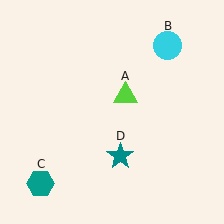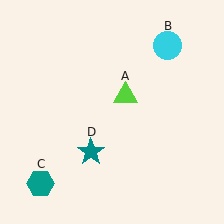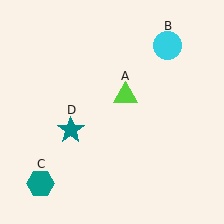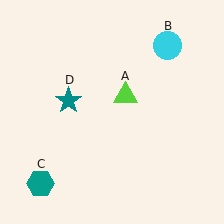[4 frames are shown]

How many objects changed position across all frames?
1 object changed position: teal star (object D).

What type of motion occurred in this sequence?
The teal star (object D) rotated clockwise around the center of the scene.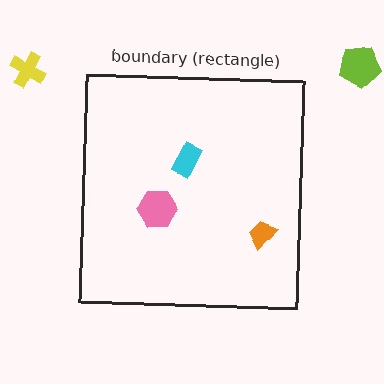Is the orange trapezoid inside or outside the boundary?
Inside.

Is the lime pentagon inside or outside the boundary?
Outside.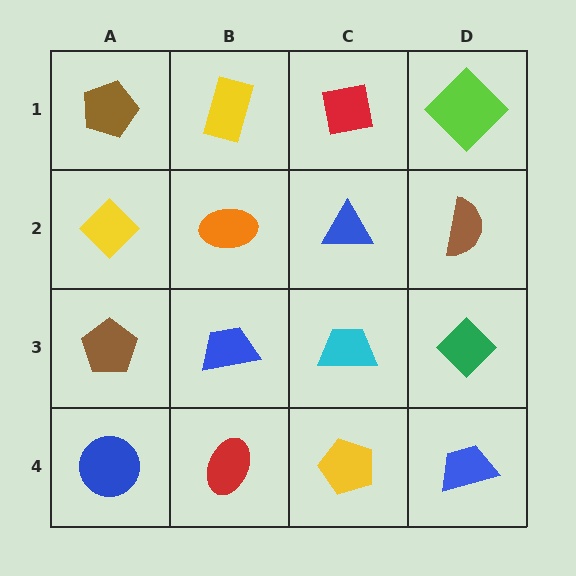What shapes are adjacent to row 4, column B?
A blue trapezoid (row 3, column B), a blue circle (row 4, column A), a yellow pentagon (row 4, column C).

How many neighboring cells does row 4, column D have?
2.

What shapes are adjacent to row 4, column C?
A cyan trapezoid (row 3, column C), a red ellipse (row 4, column B), a blue trapezoid (row 4, column D).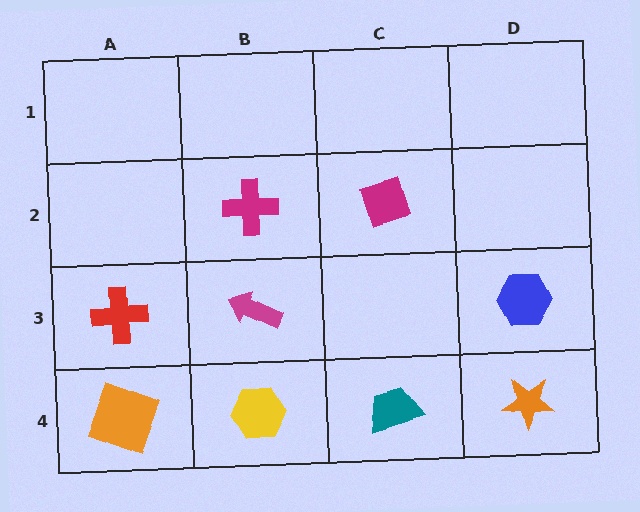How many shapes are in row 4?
4 shapes.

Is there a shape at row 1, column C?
No, that cell is empty.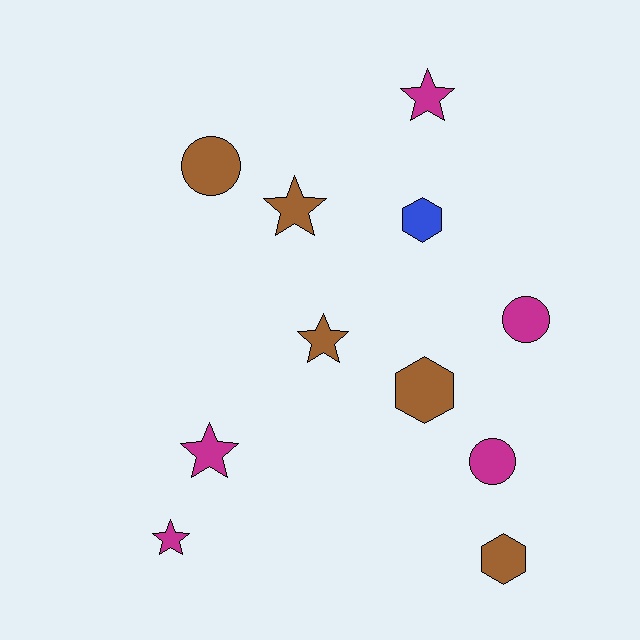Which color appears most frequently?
Magenta, with 5 objects.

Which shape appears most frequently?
Star, with 5 objects.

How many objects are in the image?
There are 11 objects.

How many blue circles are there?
There are no blue circles.